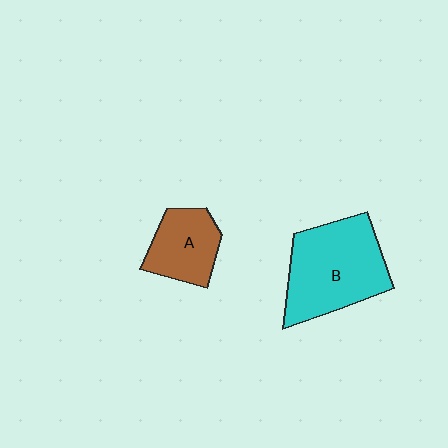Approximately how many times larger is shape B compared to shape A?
Approximately 1.8 times.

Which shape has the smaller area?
Shape A (brown).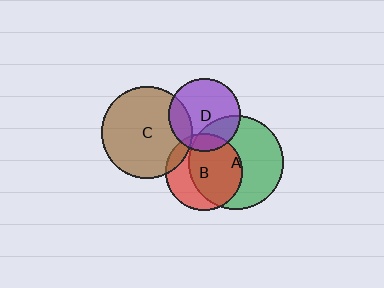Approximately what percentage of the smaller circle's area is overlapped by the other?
Approximately 25%.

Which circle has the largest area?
Circle A (green).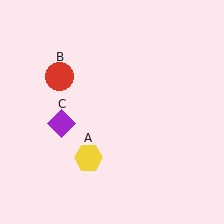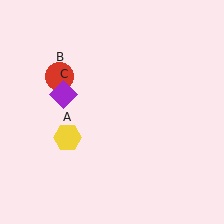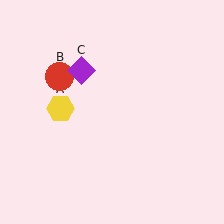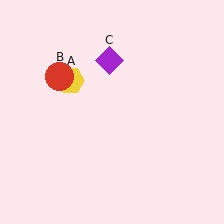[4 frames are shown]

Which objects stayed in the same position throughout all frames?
Red circle (object B) remained stationary.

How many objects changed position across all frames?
2 objects changed position: yellow hexagon (object A), purple diamond (object C).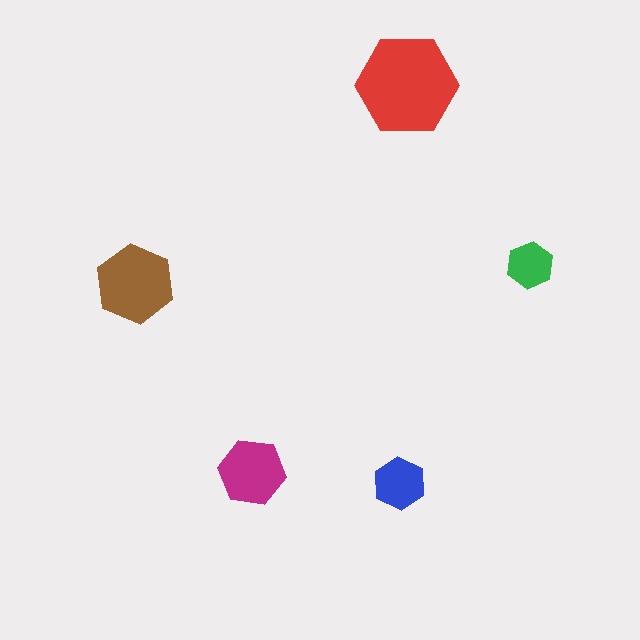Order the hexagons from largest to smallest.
the red one, the brown one, the magenta one, the blue one, the green one.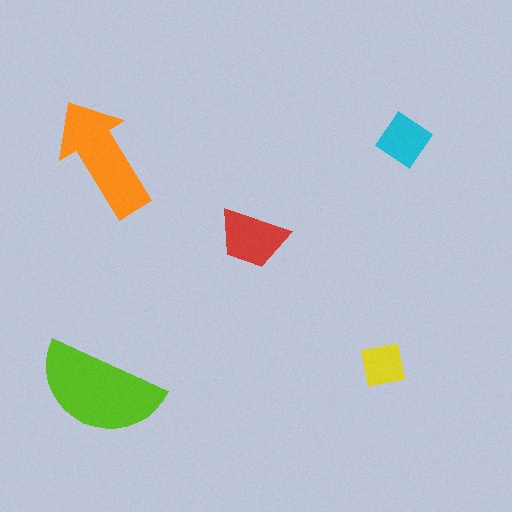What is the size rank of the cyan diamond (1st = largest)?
4th.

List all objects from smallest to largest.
The yellow square, the cyan diamond, the red trapezoid, the orange arrow, the lime semicircle.